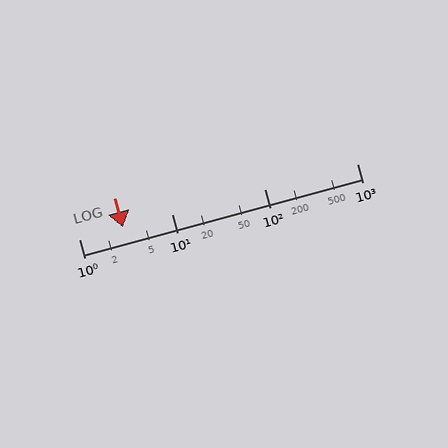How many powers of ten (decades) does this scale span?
The scale spans 3 decades, from 1 to 1000.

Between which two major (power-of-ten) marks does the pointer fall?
The pointer is between 1 and 10.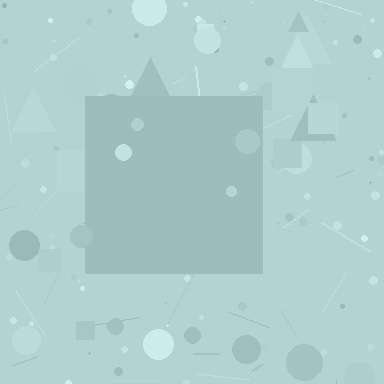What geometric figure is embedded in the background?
A square is embedded in the background.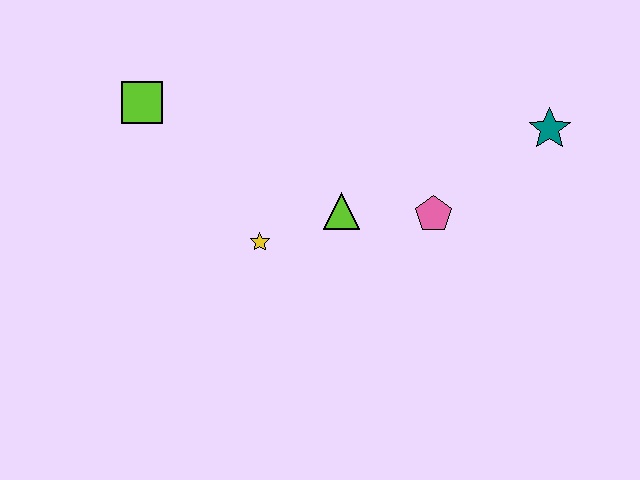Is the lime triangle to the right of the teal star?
No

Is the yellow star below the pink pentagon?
Yes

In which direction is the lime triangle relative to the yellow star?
The lime triangle is to the right of the yellow star.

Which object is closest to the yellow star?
The lime triangle is closest to the yellow star.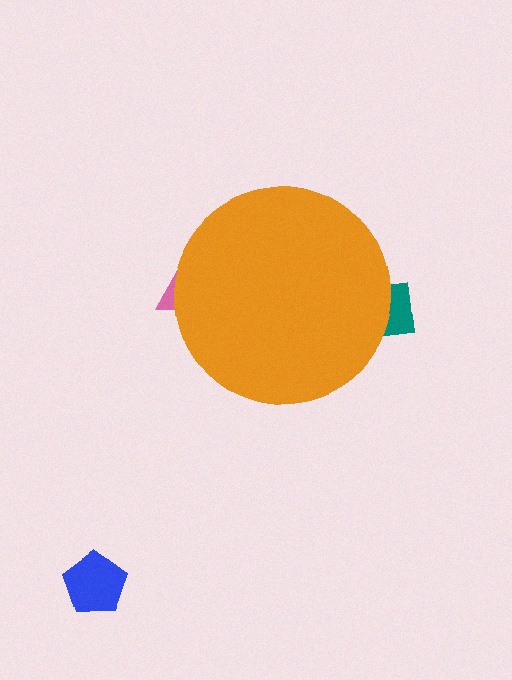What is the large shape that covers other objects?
An orange circle.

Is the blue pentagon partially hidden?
No, the blue pentagon is fully visible.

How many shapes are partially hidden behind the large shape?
2 shapes are partially hidden.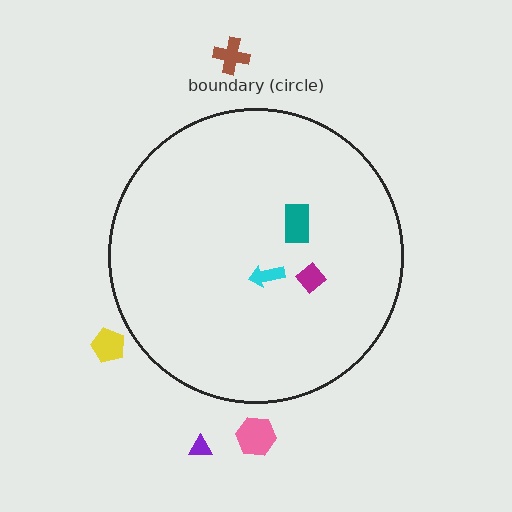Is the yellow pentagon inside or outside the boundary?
Outside.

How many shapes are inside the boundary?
3 inside, 4 outside.